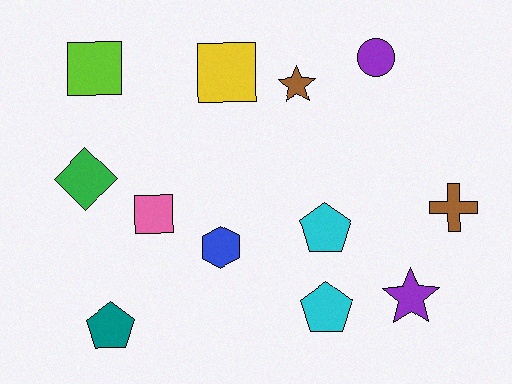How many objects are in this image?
There are 12 objects.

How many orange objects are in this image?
There are no orange objects.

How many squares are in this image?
There are 3 squares.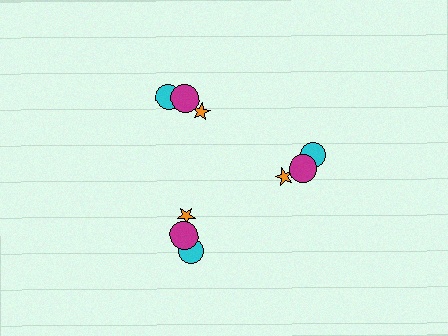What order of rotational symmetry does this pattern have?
This pattern has 3-fold rotational symmetry.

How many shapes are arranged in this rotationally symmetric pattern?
There are 9 shapes, arranged in 3 groups of 3.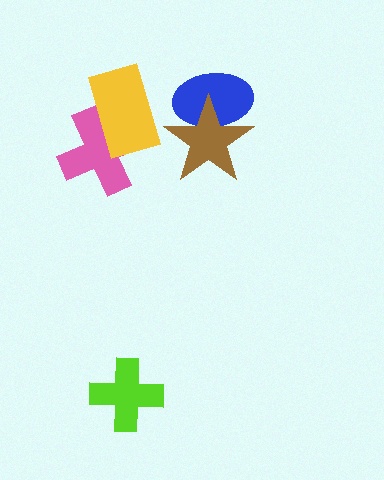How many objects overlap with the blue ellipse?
1 object overlaps with the blue ellipse.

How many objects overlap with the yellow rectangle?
1 object overlaps with the yellow rectangle.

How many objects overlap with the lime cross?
0 objects overlap with the lime cross.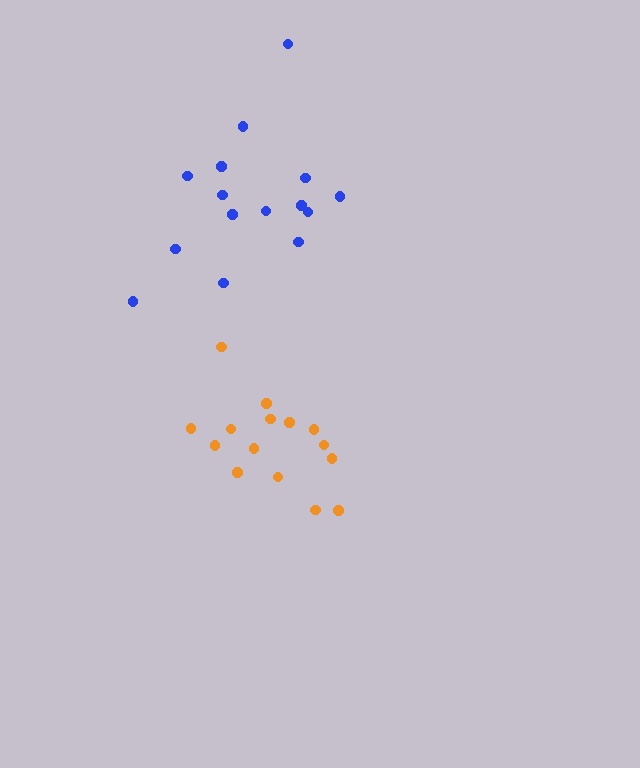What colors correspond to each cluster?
The clusters are colored: orange, blue.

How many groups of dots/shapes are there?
There are 2 groups.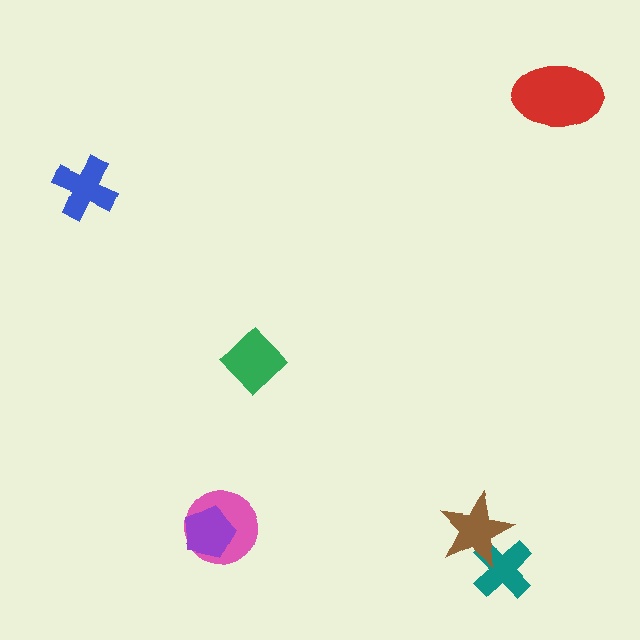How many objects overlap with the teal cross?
1 object overlaps with the teal cross.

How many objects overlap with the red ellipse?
0 objects overlap with the red ellipse.